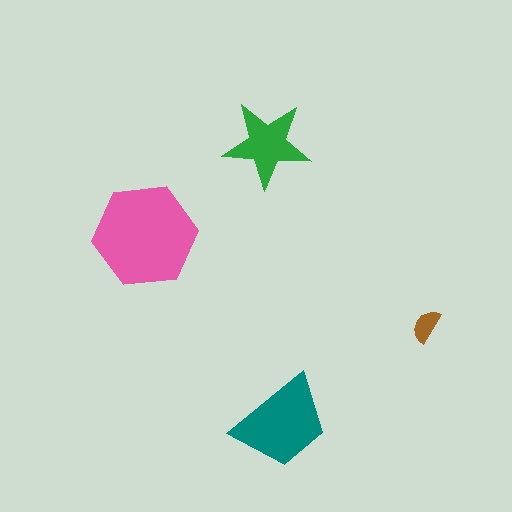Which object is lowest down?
The teal trapezoid is bottommost.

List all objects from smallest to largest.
The brown semicircle, the green star, the teal trapezoid, the pink hexagon.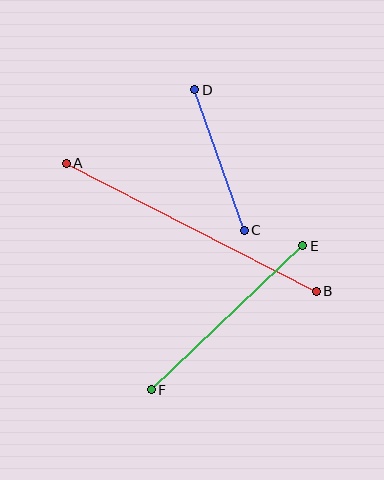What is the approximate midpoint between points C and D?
The midpoint is at approximately (219, 160) pixels.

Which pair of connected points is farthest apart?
Points A and B are farthest apart.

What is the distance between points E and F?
The distance is approximately 209 pixels.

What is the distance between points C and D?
The distance is approximately 149 pixels.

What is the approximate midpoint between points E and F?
The midpoint is at approximately (227, 318) pixels.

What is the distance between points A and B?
The distance is approximately 281 pixels.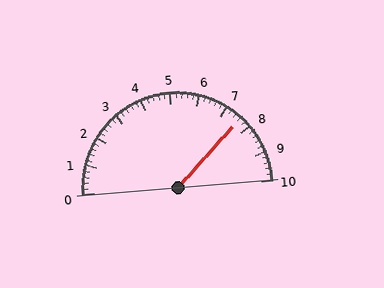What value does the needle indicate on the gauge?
The needle indicates approximately 7.6.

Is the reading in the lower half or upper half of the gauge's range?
The reading is in the upper half of the range (0 to 10).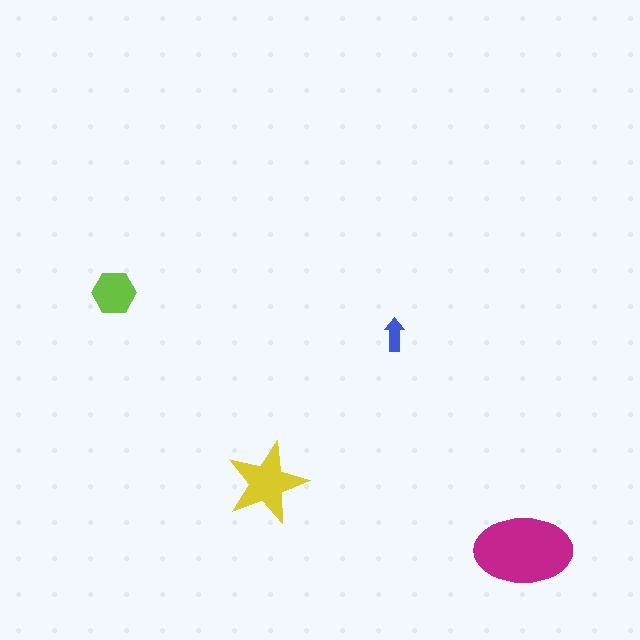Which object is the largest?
The magenta ellipse.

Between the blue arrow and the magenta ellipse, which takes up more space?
The magenta ellipse.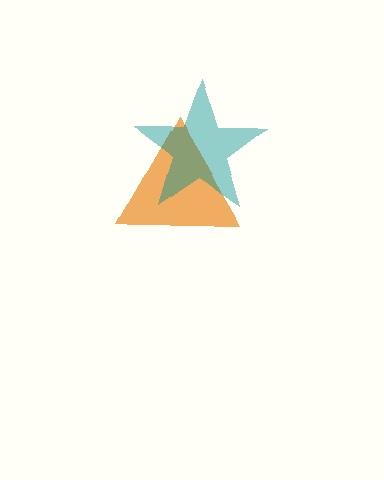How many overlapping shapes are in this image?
There are 2 overlapping shapes in the image.